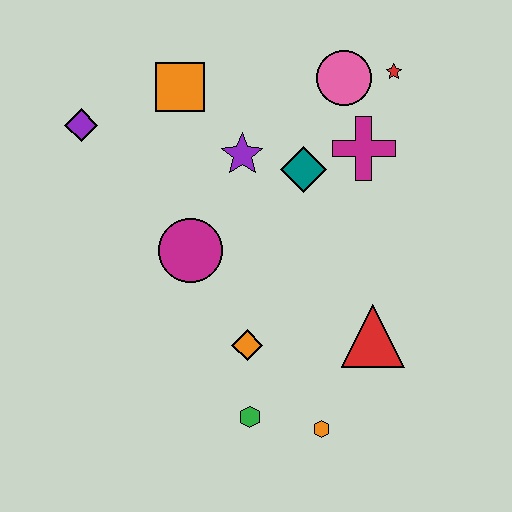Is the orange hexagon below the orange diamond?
Yes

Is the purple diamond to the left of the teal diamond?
Yes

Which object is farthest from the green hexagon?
The red star is farthest from the green hexagon.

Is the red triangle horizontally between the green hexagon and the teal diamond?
No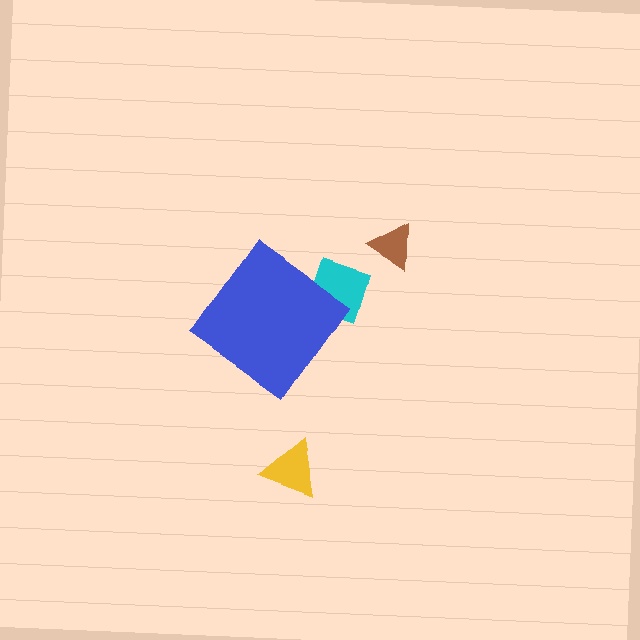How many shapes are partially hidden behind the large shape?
1 shape is partially hidden.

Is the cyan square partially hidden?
Yes, the cyan square is partially hidden behind the blue diamond.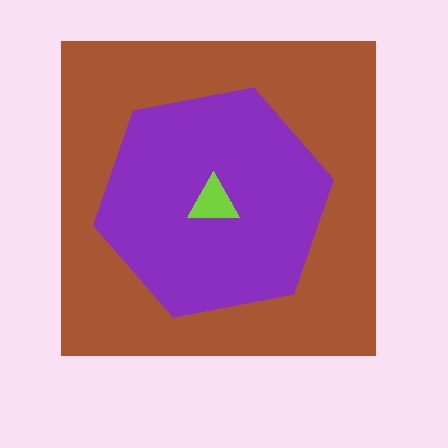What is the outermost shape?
The brown square.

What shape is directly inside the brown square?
The purple hexagon.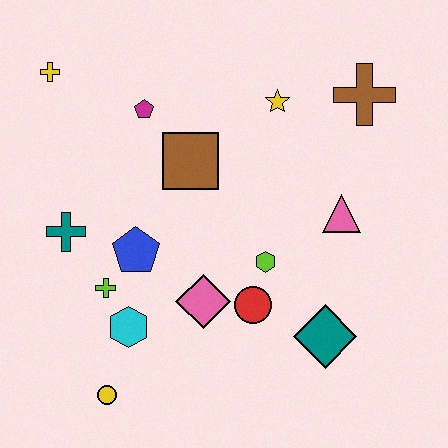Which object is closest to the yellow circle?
The cyan hexagon is closest to the yellow circle.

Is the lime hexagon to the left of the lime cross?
No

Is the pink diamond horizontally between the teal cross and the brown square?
No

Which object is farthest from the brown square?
The yellow circle is farthest from the brown square.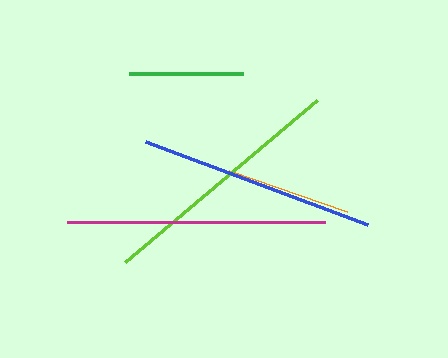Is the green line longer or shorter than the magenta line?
The magenta line is longer than the green line.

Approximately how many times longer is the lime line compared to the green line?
The lime line is approximately 2.2 times the length of the green line.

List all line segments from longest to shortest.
From longest to shortest: magenta, lime, blue, orange, green.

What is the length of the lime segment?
The lime segment is approximately 251 pixels long.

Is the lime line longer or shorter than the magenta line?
The magenta line is longer than the lime line.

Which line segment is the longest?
The magenta line is the longest at approximately 257 pixels.